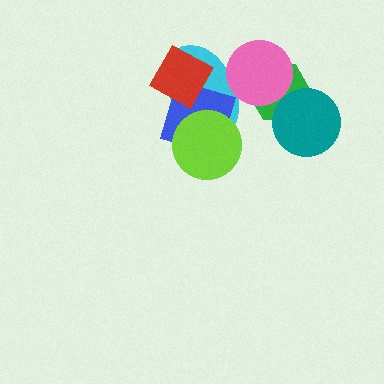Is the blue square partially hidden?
Yes, it is partially covered by another shape.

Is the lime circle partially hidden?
No, no other shape covers it.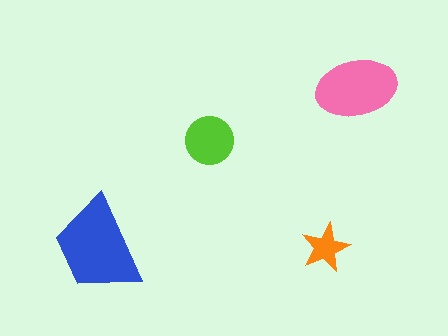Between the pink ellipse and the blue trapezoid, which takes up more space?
The blue trapezoid.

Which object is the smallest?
The orange star.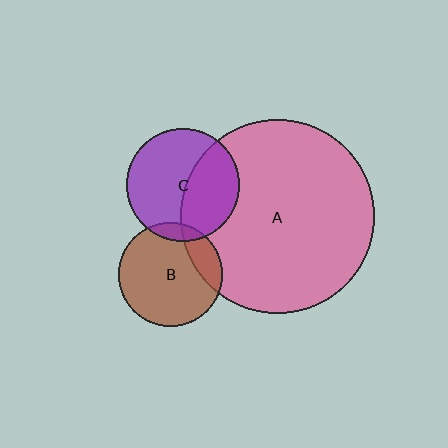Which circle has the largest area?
Circle A (pink).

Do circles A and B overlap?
Yes.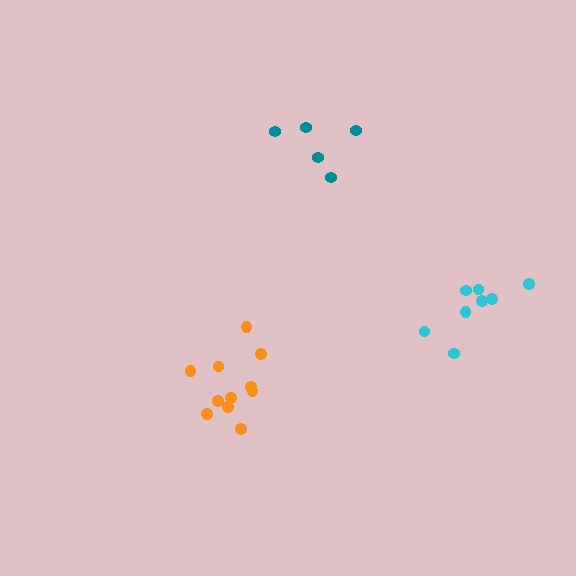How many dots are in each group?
Group 1: 5 dots, Group 2: 8 dots, Group 3: 11 dots (24 total).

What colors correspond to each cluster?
The clusters are colored: teal, cyan, orange.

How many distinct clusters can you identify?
There are 3 distinct clusters.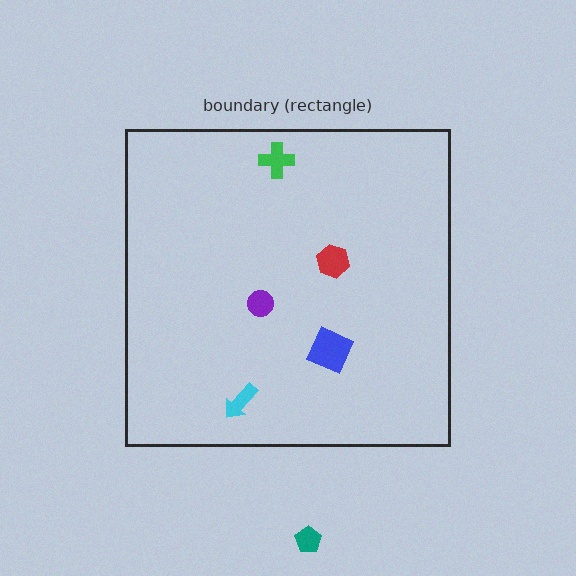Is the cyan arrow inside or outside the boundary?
Inside.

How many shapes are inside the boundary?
5 inside, 1 outside.